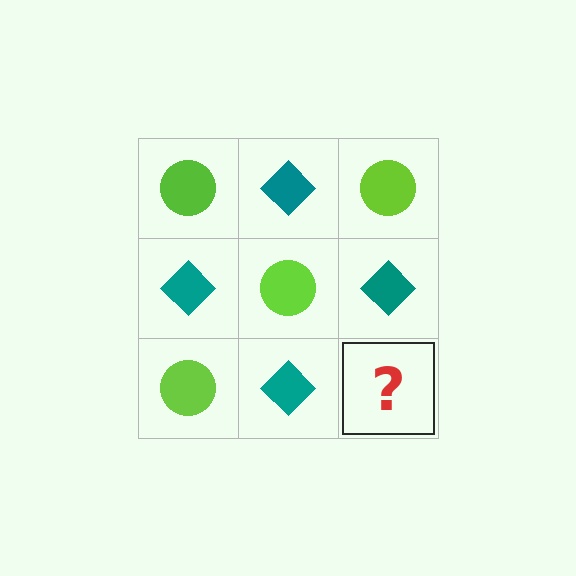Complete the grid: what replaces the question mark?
The question mark should be replaced with a lime circle.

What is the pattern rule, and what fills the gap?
The rule is that it alternates lime circle and teal diamond in a checkerboard pattern. The gap should be filled with a lime circle.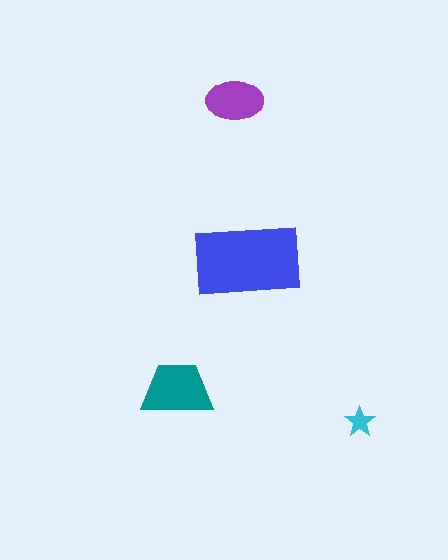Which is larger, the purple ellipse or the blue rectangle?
The blue rectangle.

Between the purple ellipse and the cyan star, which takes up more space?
The purple ellipse.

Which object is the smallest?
The cyan star.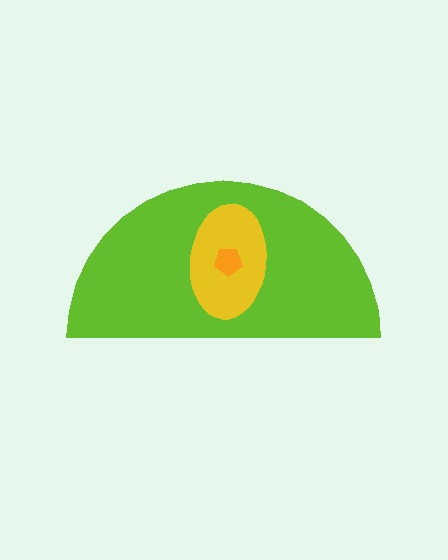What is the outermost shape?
The lime semicircle.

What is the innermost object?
The orange pentagon.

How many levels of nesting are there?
3.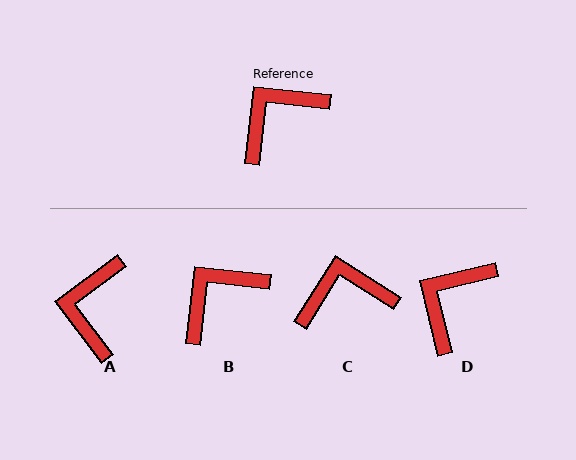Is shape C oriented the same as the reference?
No, it is off by about 26 degrees.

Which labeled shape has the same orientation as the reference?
B.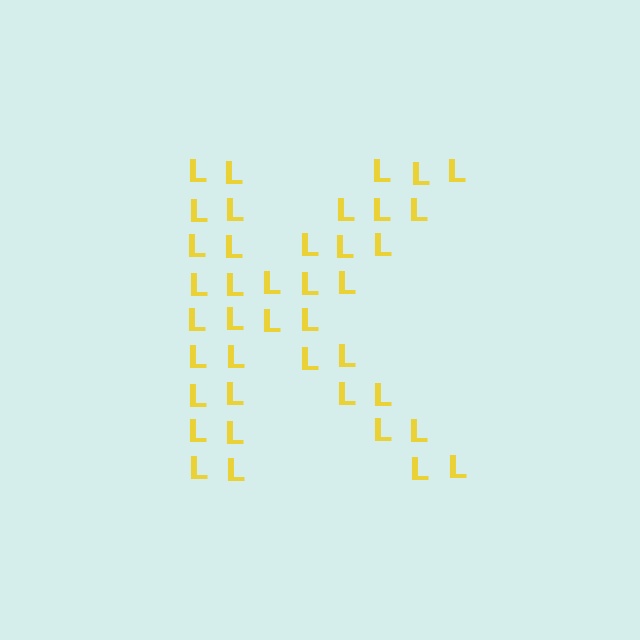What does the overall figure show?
The overall figure shows the letter K.